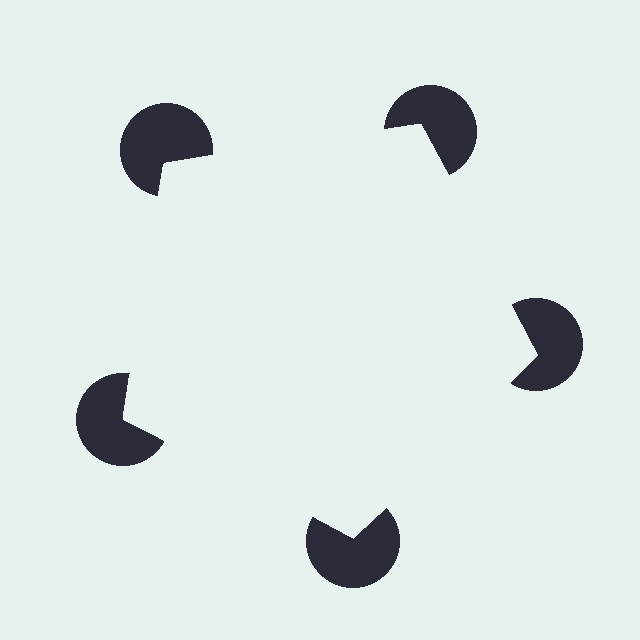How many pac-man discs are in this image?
There are 5 — one at each vertex of the illusory pentagon.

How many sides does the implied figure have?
5 sides.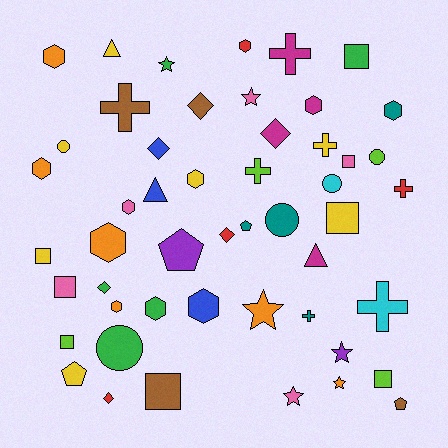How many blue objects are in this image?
There are 3 blue objects.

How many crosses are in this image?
There are 7 crosses.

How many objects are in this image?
There are 50 objects.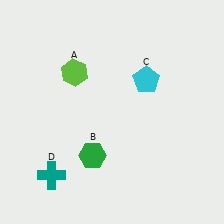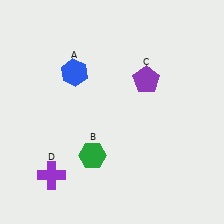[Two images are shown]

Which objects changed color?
A changed from lime to blue. C changed from cyan to purple. D changed from teal to purple.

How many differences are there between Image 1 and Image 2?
There are 3 differences between the two images.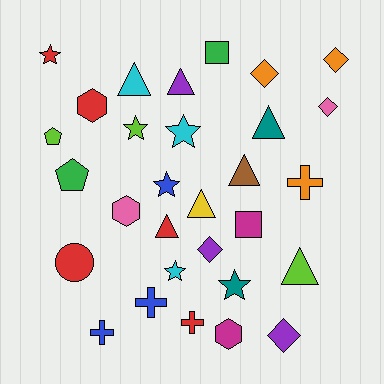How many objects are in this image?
There are 30 objects.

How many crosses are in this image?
There are 4 crosses.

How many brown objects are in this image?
There is 1 brown object.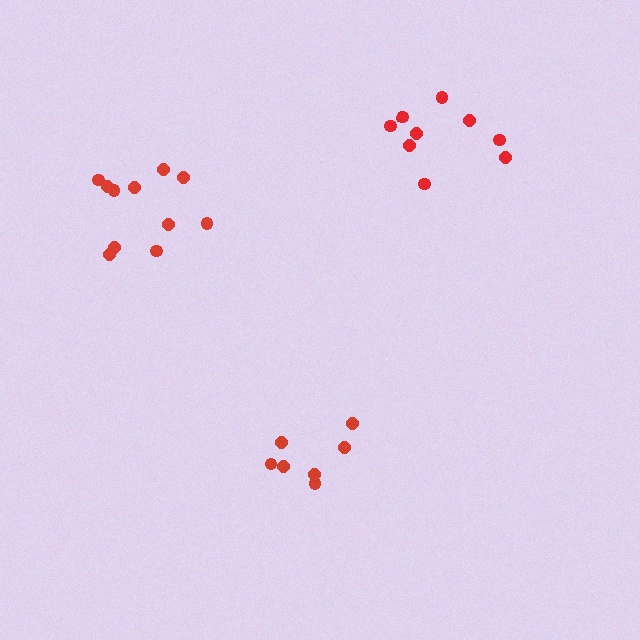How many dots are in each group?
Group 1: 9 dots, Group 2: 7 dots, Group 3: 11 dots (27 total).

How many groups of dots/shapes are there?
There are 3 groups.